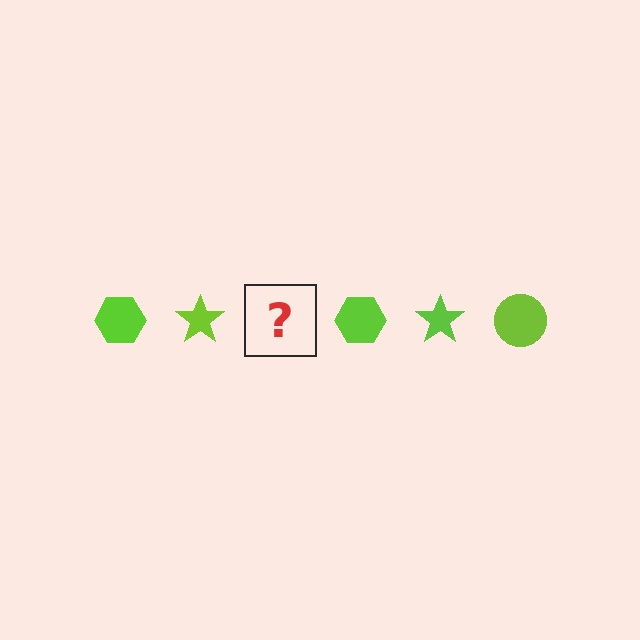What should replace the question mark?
The question mark should be replaced with a lime circle.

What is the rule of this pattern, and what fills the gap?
The rule is that the pattern cycles through hexagon, star, circle shapes in lime. The gap should be filled with a lime circle.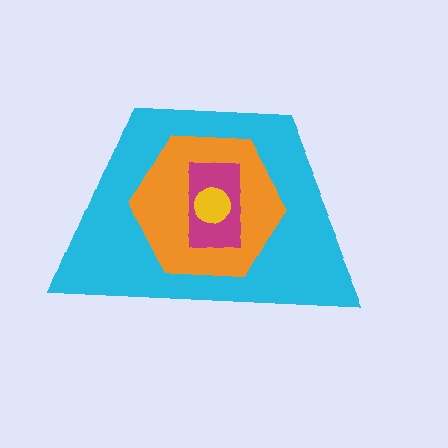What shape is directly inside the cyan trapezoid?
The orange hexagon.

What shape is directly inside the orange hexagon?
The magenta rectangle.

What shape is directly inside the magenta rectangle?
The yellow circle.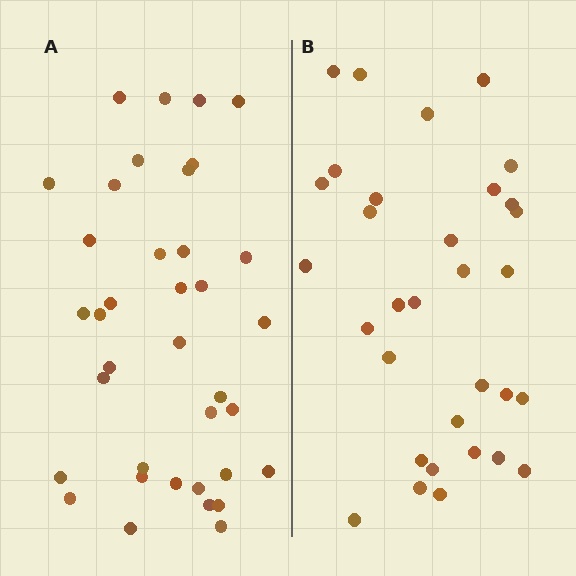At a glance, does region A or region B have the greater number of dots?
Region A (the left region) has more dots.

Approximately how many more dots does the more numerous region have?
Region A has about 5 more dots than region B.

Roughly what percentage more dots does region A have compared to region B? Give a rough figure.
About 15% more.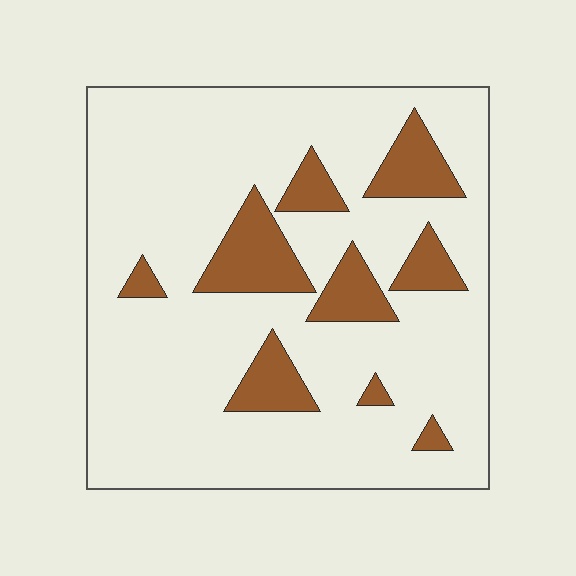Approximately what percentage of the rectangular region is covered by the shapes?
Approximately 15%.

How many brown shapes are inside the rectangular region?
9.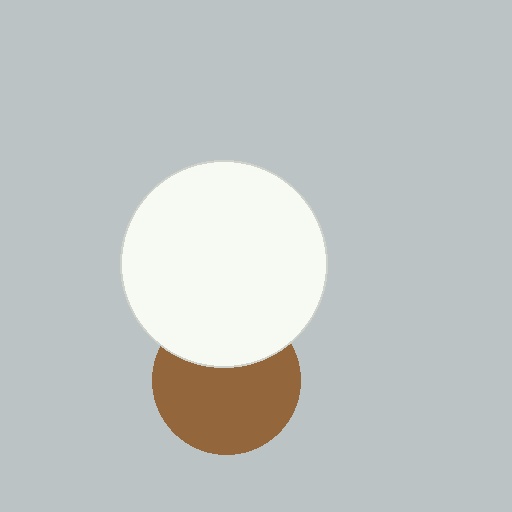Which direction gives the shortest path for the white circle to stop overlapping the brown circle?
Moving up gives the shortest separation.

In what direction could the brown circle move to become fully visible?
The brown circle could move down. That would shift it out from behind the white circle entirely.